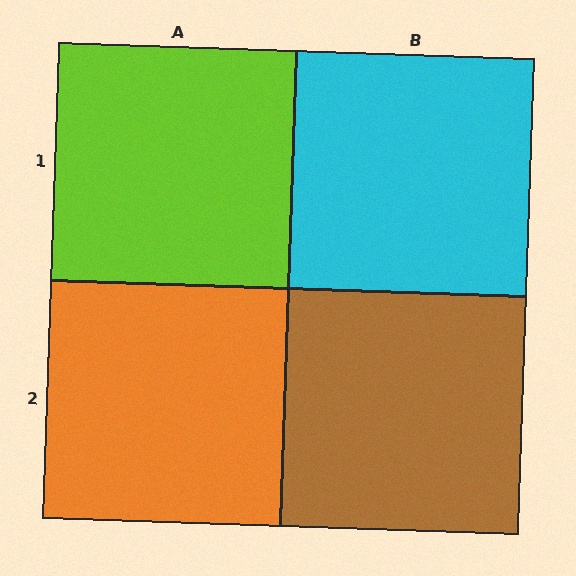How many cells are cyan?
1 cell is cyan.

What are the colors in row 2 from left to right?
Orange, brown.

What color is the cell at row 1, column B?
Cyan.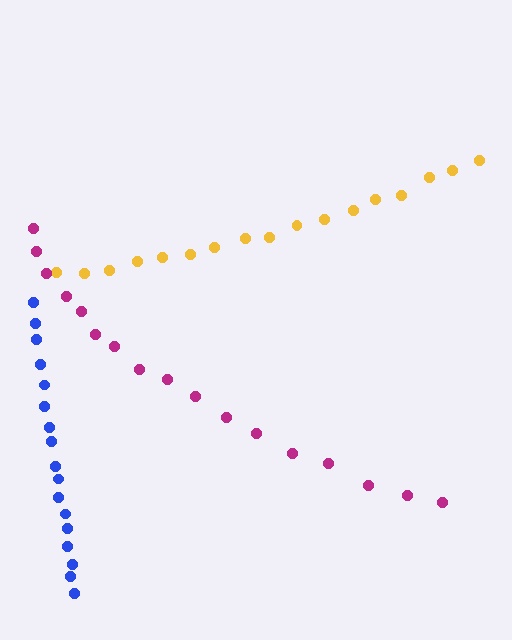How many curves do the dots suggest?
There are 3 distinct paths.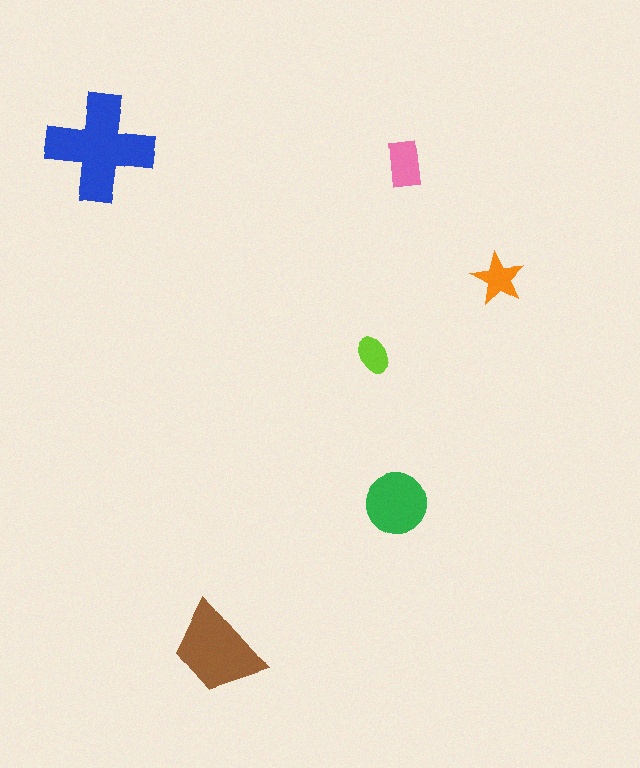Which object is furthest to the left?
The blue cross is leftmost.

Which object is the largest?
The blue cross.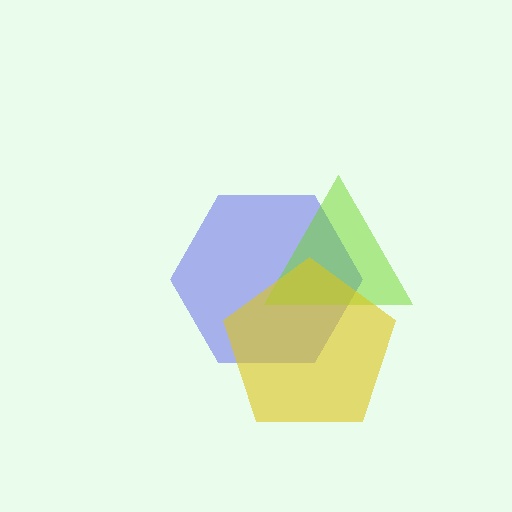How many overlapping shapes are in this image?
There are 3 overlapping shapes in the image.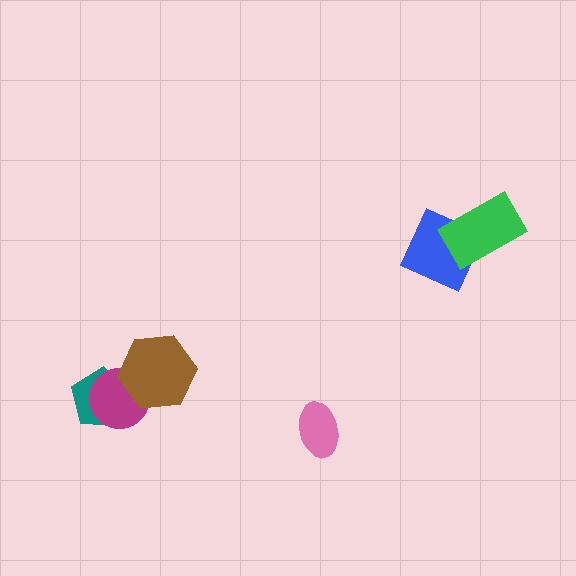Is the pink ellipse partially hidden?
No, no other shape covers it.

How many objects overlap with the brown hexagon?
2 objects overlap with the brown hexagon.